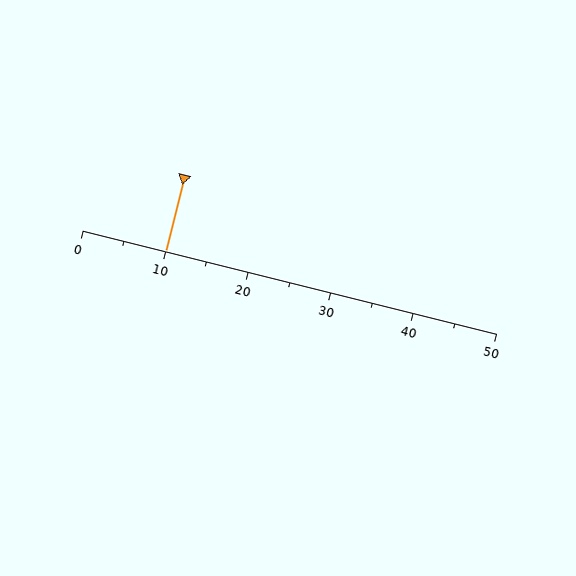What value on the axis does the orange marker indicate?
The marker indicates approximately 10.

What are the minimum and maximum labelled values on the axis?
The axis runs from 0 to 50.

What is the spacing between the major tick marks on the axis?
The major ticks are spaced 10 apart.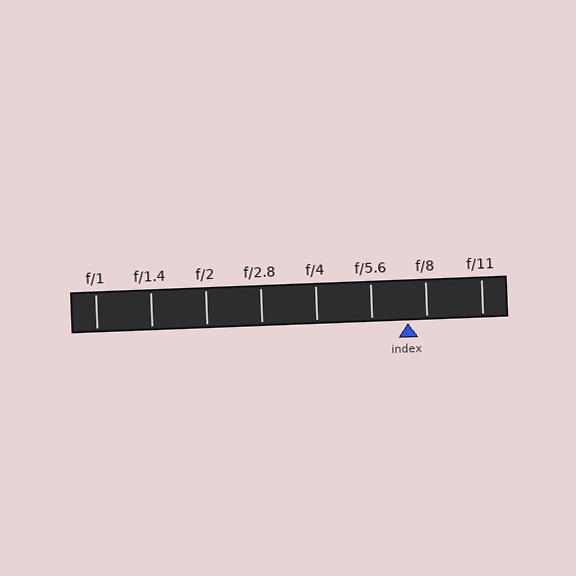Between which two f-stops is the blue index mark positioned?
The index mark is between f/5.6 and f/8.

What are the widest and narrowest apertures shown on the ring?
The widest aperture shown is f/1 and the narrowest is f/11.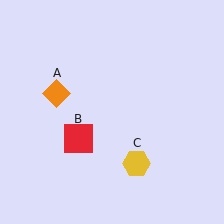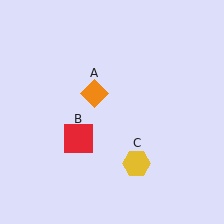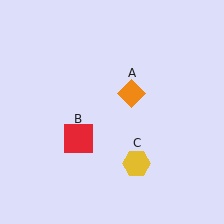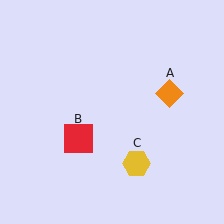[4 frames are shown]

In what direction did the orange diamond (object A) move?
The orange diamond (object A) moved right.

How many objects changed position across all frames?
1 object changed position: orange diamond (object A).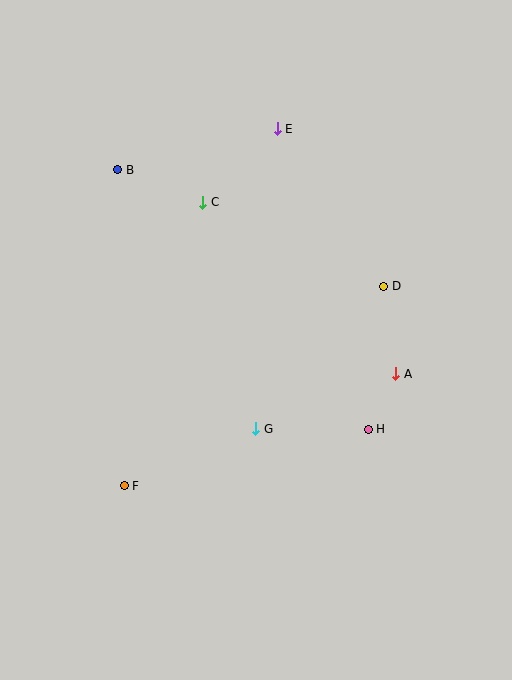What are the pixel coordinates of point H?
Point H is at (368, 429).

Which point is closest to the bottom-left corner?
Point F is closest to the bottom-left corner.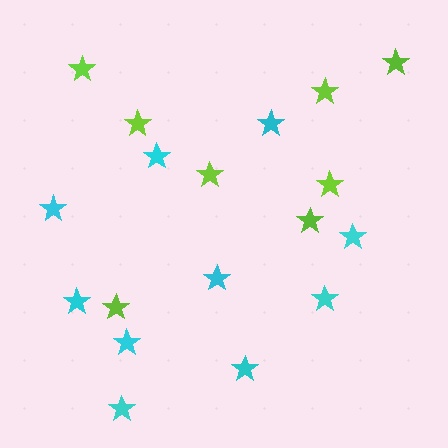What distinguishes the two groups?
There are 2 groups: one group of cyan stars (10) and one group of lime stars (8).